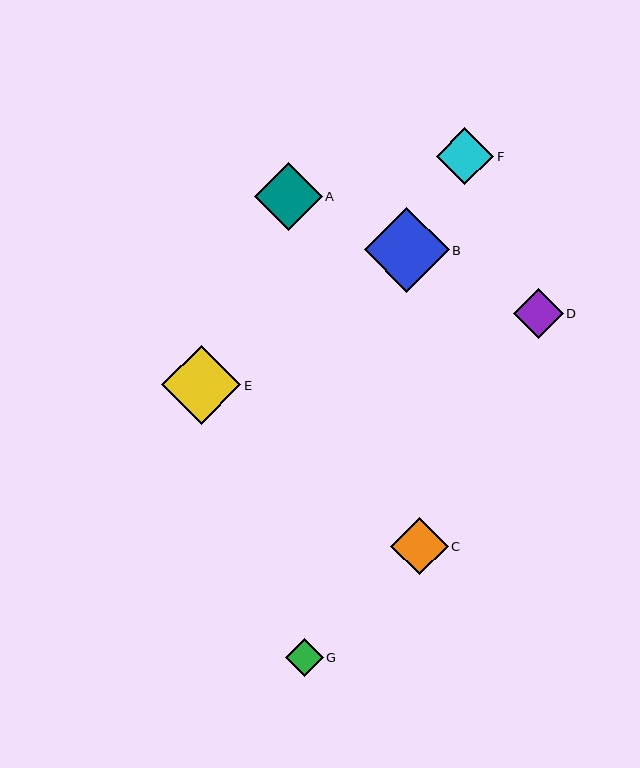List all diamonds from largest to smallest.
From largest to smallest: B, E, A, F, C, D, G.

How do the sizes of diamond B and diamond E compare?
Diamond B and diamond E are approximately the same size.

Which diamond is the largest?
Diamond B is the largest with a size of approximately 85 pixels.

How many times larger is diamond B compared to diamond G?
Diamond B is approximately 2.2 times the size of diamond G.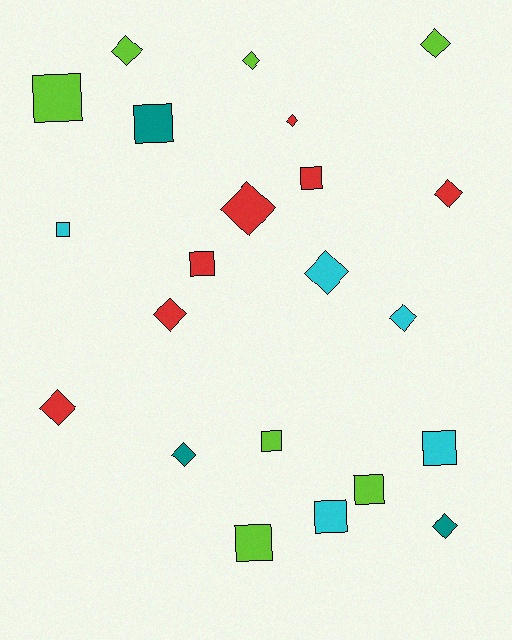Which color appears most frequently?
Lime, with 7 objects.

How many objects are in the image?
There are 22 objects.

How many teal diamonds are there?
There are 2 teal diamonds.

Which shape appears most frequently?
Diamond, with 12 objects.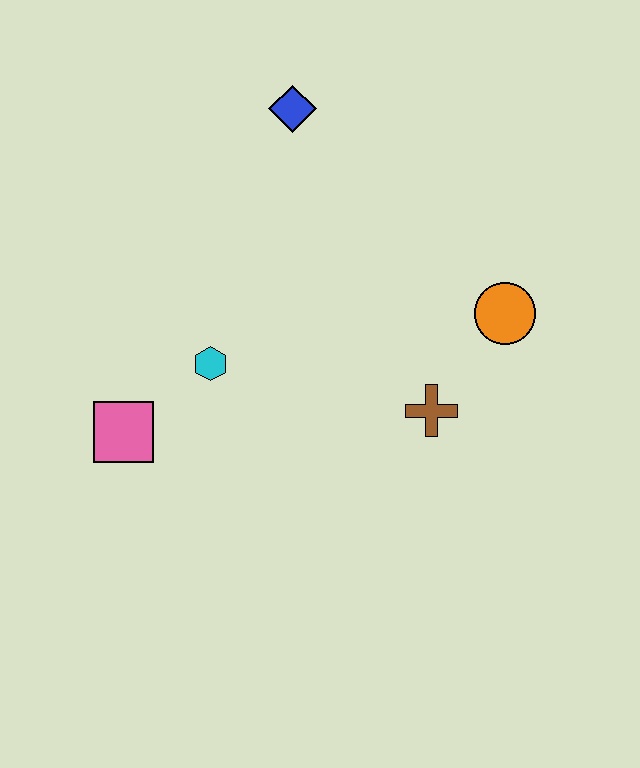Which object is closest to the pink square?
The cyan hexagon is closest to the pink square.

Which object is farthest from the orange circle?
The pink square is farthest from the orange circle.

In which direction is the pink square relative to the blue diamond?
The pink square is below the blue diamond.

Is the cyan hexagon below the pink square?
No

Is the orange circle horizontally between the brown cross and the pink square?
No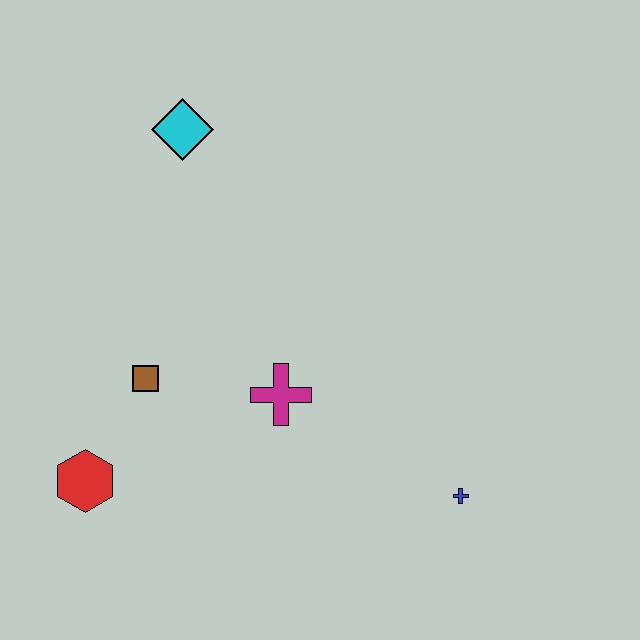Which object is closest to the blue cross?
The magenta cross is closest to the blue cross.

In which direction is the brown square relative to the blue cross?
The brown square is to the left of the blue cross.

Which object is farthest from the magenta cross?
The cyan diamond is farthest from the magenta cross.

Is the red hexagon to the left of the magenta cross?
Yes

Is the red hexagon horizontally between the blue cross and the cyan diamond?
No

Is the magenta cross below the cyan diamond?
Yes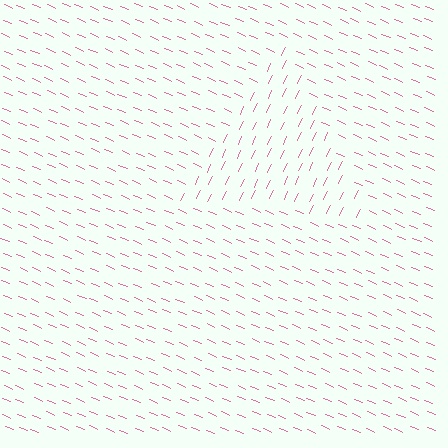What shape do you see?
I see a triangle.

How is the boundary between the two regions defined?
The boundary is defined purely by a change in line orientation (approximately 88 degrees difference). All lines are the same color and thickness.